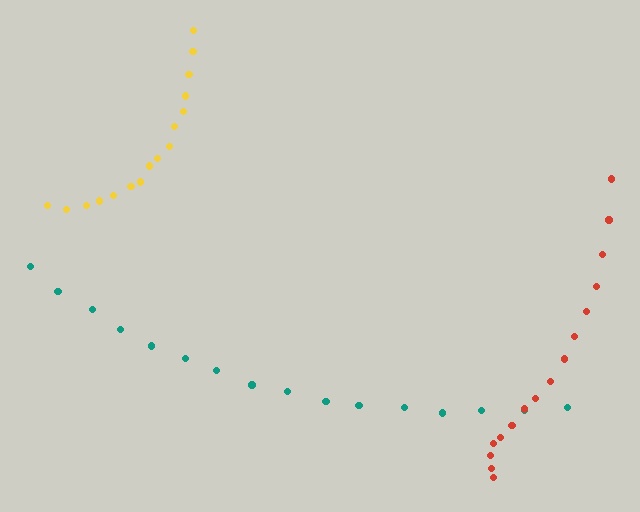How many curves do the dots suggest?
There are 3 distinct paths.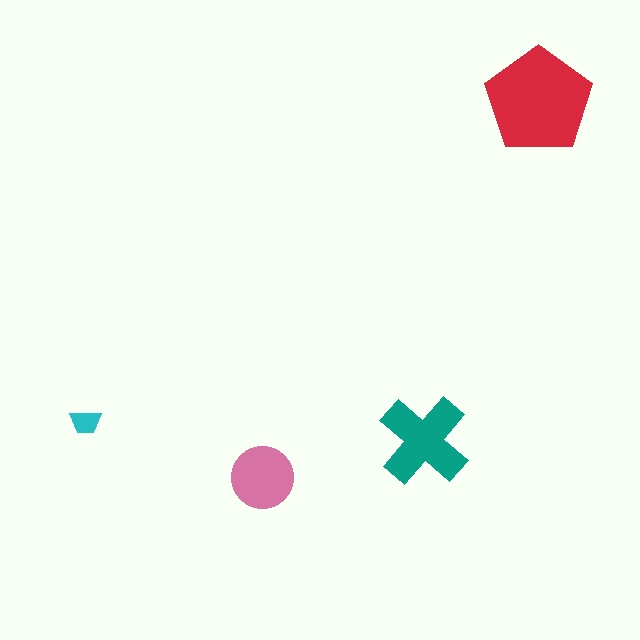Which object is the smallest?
The cyan trapezoid.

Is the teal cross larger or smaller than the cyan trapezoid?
Larger.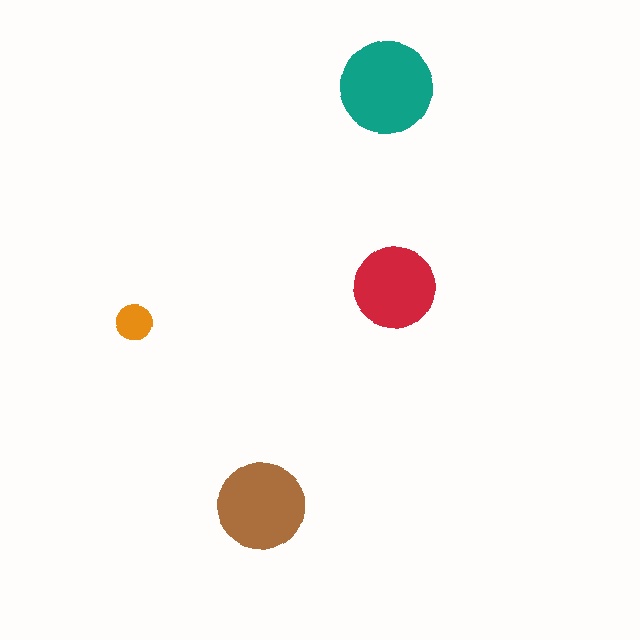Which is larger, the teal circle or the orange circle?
The teal one.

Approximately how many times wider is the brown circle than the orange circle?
About 2.5 times wider.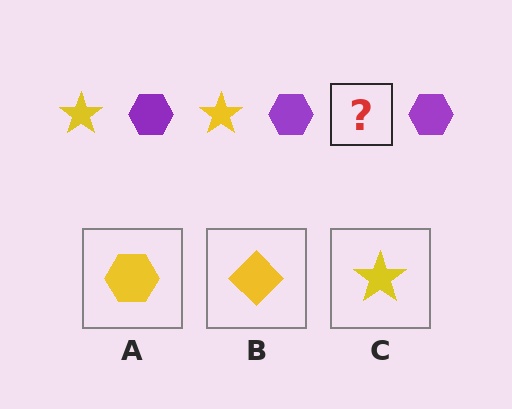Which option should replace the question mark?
Option C.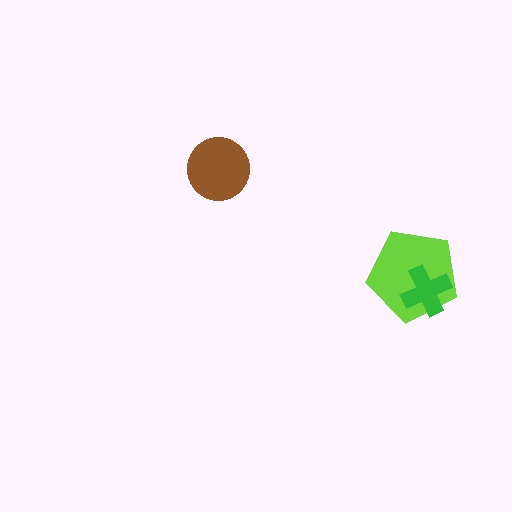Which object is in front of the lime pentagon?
The green cross is in front of the lime pentagon.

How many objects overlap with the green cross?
1 object overlaps with the green cross.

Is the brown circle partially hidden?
No, no other shape covers it.